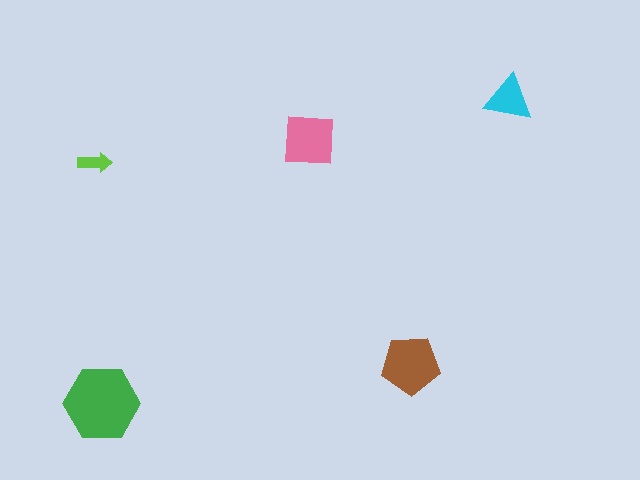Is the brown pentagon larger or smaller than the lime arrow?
Larger.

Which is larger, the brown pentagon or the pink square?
The brown pentagon.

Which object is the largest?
The green hexagon.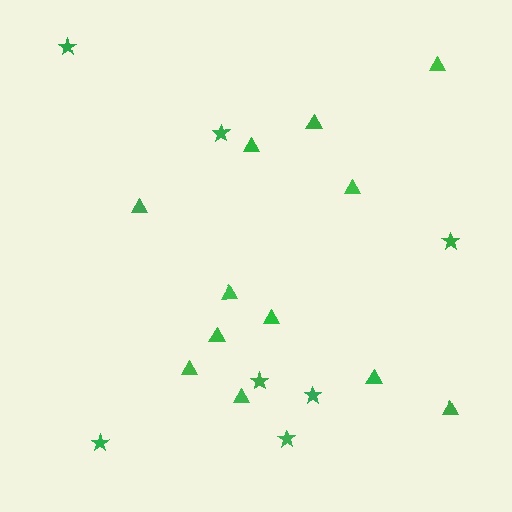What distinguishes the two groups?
There are 2 groups: one group of triangles (12) and one group of stars (7).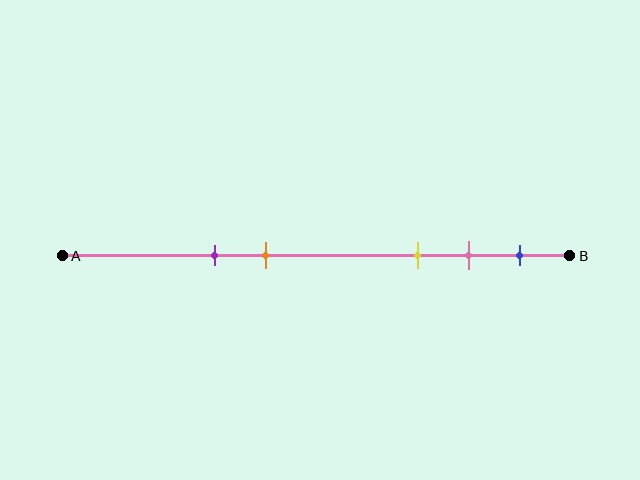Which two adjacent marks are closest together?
The pink and blue marks are the closest adjacent pair.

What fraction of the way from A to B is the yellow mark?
The yellow mark is approximately 70% (0.7) of the way from A to B.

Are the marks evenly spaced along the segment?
No, the marks are not evenly spaced.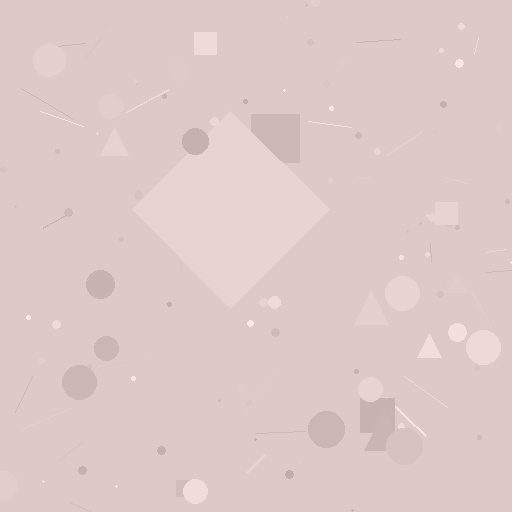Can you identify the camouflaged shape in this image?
The camouflaged shape is a diamond.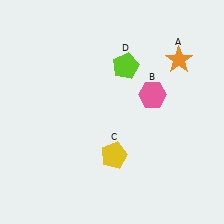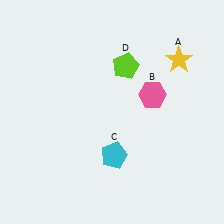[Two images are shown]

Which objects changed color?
A changed from orange to yellow. C changed from yellow to cyan.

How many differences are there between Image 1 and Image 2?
There are 2 differences between the two images.